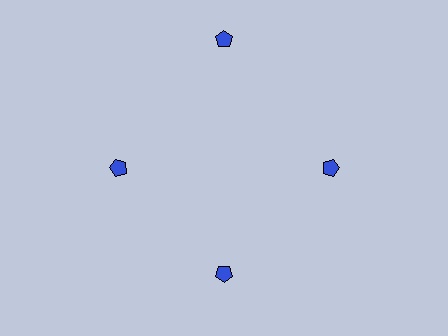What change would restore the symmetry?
The symmetry would be restored by moving it inward, back onto the ring so that all 4 pentagons sit at equal angles and equal distance from the center.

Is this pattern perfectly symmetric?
No. The 4 blue pentagons are arranged in a ring, but one element near the 12 o'clock position is pushed outward from the center, breaking the 4-fold rotational symmetry.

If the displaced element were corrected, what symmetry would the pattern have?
It would have 4-fold rotational symmetry — the pattern would map onto itself every 90 degrees.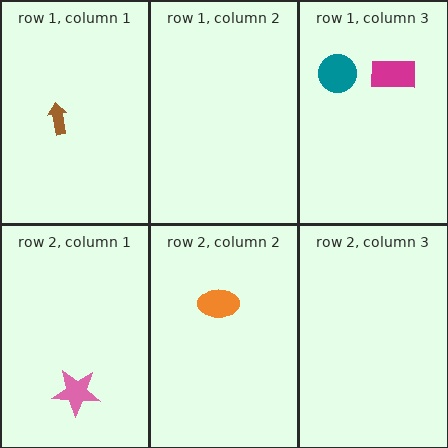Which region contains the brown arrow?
The row 1, column 1 region.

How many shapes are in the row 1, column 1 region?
1.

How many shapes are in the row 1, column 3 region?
2.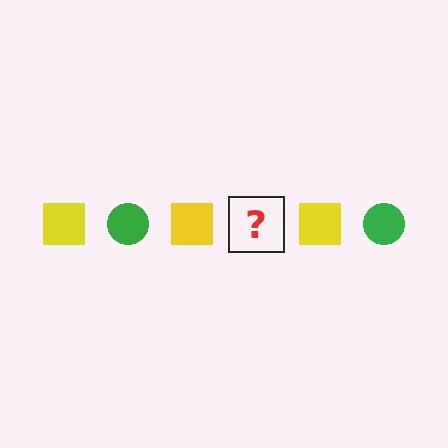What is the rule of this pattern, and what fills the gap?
The rule is that the pattern alternates between yellow square and green circle. The gap should be filled with a green circle.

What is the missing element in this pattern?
The missing element is a green circle.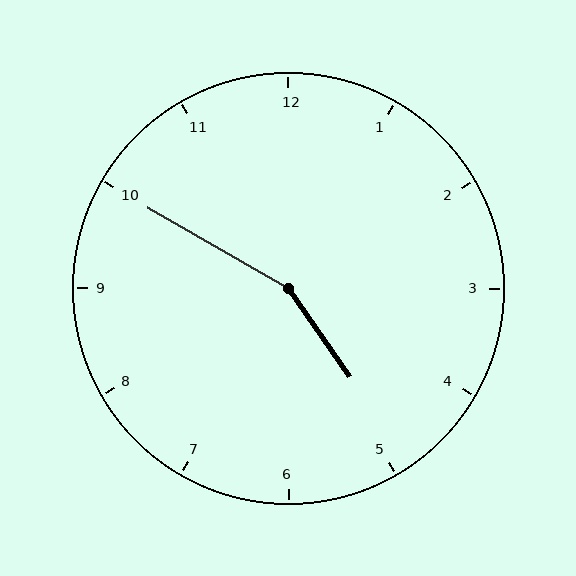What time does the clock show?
4:50.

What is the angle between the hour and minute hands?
Approximately 155 degrees.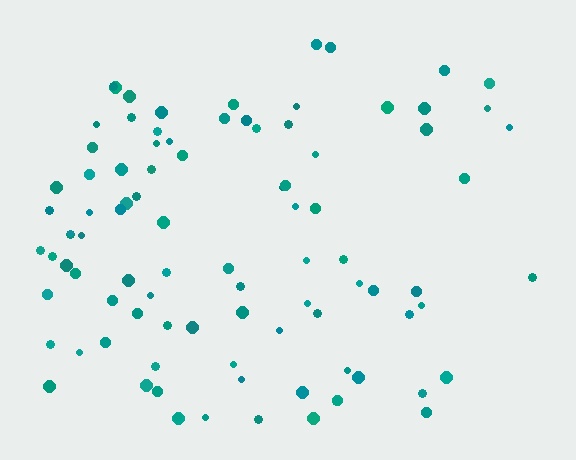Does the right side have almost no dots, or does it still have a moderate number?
Still a moderate number, just noticeably fewer than the left.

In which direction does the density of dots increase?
From right to left, with the left side densest.